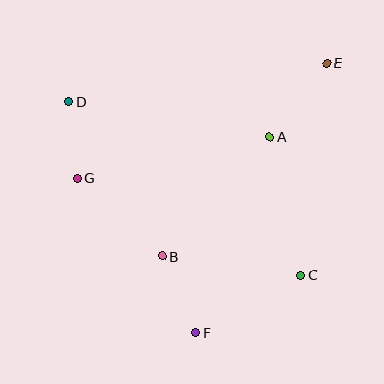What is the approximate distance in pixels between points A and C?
The distance between A and C is approximately 142 pixels.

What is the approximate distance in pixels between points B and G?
The distance between B and G is approximately 115 pixels.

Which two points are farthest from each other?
Points E and F are farthest from each other.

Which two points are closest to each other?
Points D and G are closest to each other.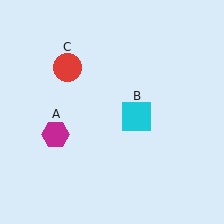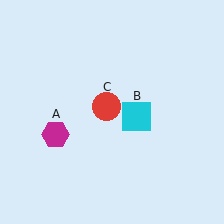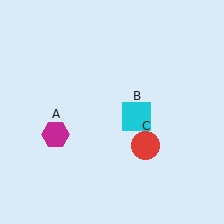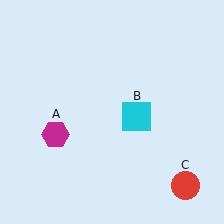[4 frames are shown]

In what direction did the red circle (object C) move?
The red circle (object C) moved down and to the right.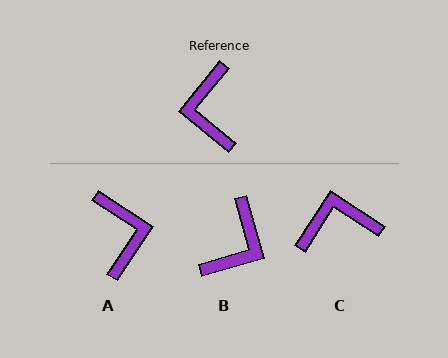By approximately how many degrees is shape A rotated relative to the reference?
Approximately 174 degrees clockwise.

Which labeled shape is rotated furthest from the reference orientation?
A, about 174 degrees away.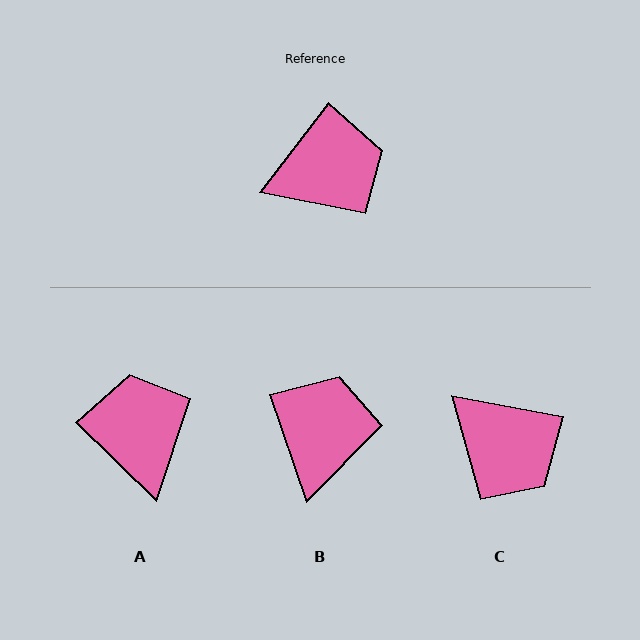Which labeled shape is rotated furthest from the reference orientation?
A, about 83 degrees away.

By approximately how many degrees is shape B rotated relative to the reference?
Approximately 56 degrees counter-clockwise.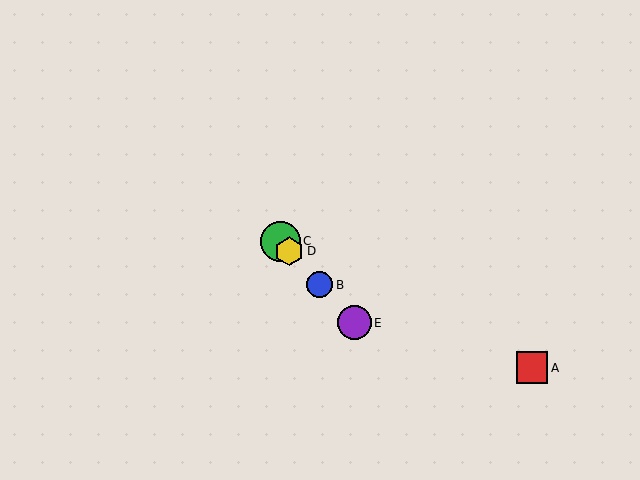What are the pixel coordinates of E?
Object E is at (354, 323).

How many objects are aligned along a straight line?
4 objects (B, C, D, E) are aligned along a straight line.